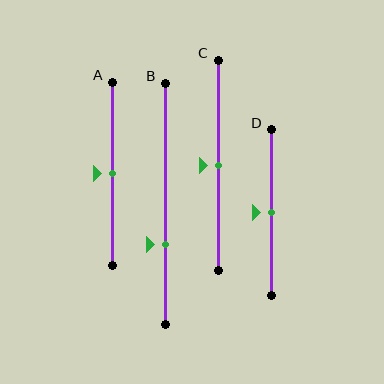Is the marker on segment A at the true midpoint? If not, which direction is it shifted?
Yes, the marker on segment A is at the true midpoint.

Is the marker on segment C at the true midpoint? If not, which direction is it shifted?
Yes, the marker on segment C is at the true midpoint.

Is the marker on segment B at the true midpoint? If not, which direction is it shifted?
No, the marker on segment B is shifted downward by about 17% of the segment length.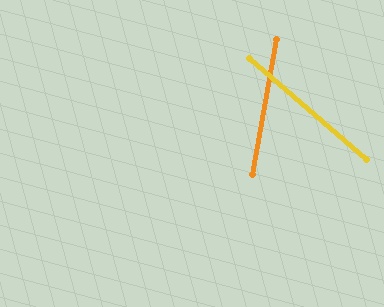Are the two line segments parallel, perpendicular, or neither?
Neither parallel nor perpendicular — they differ by about 59°.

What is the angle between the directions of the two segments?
Approximately 59 degrees.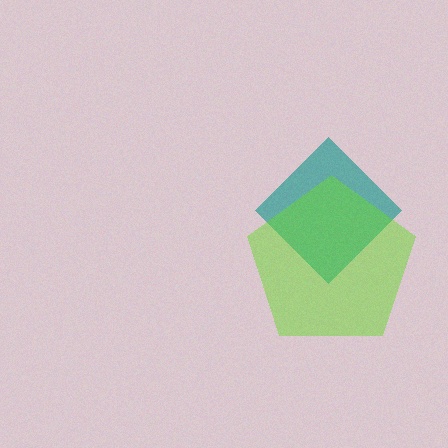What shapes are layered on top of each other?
The layered shapes are: a teal diamond, a lime pentagon.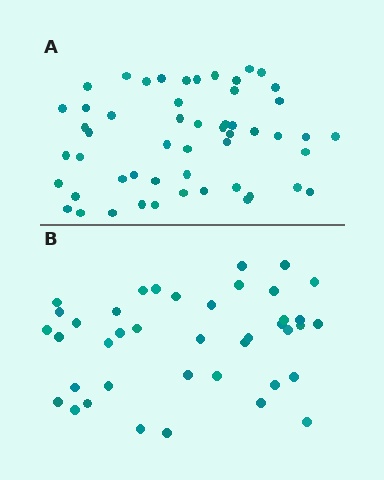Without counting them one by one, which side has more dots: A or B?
Region A (the top region) has more dots.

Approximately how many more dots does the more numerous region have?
Region A has approximately 15 more dots than region B.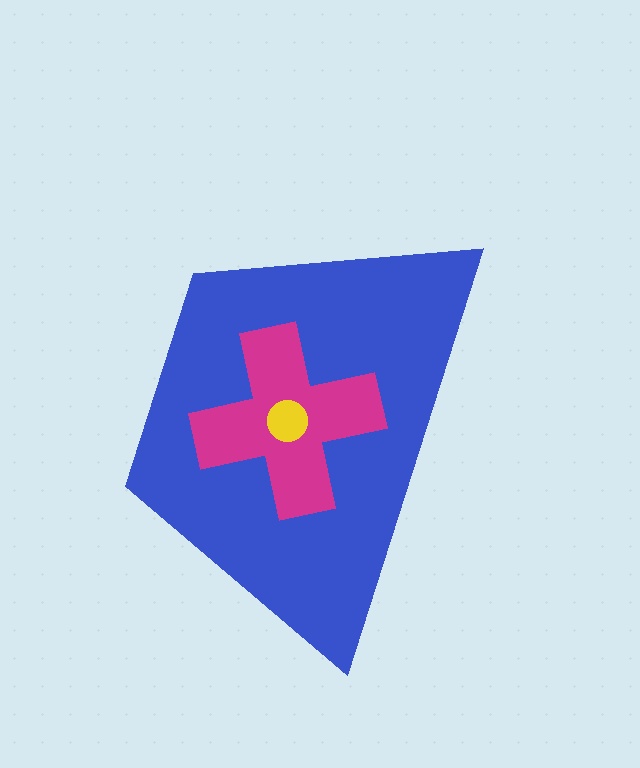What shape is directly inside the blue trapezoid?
The magenta cross.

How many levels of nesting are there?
3.